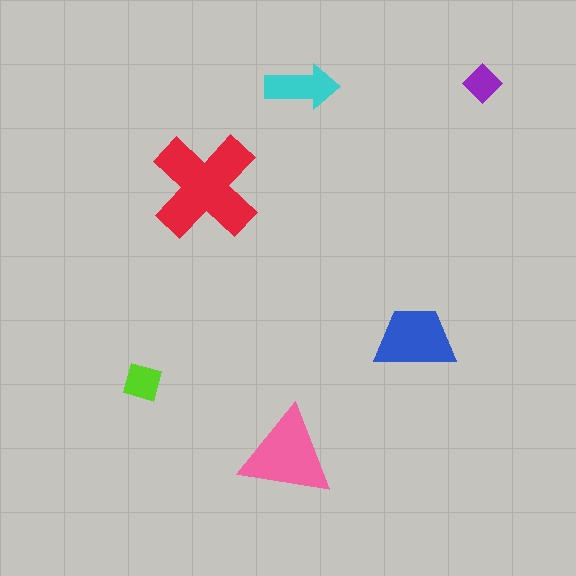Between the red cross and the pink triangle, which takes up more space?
The red cross.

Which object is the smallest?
The purple diamond.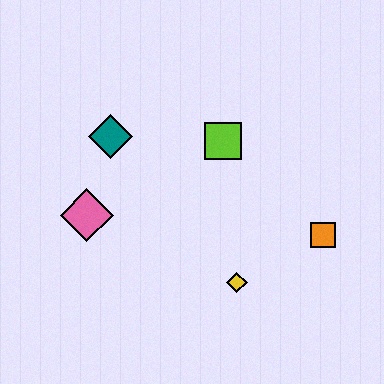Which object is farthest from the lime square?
The pink diamond is farthest from the lime square.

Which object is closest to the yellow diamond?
The orange square is closest to the yellow diamond.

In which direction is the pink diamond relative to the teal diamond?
The pink diamond is below the teal diamond.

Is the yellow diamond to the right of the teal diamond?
Yes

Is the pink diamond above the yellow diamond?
Yes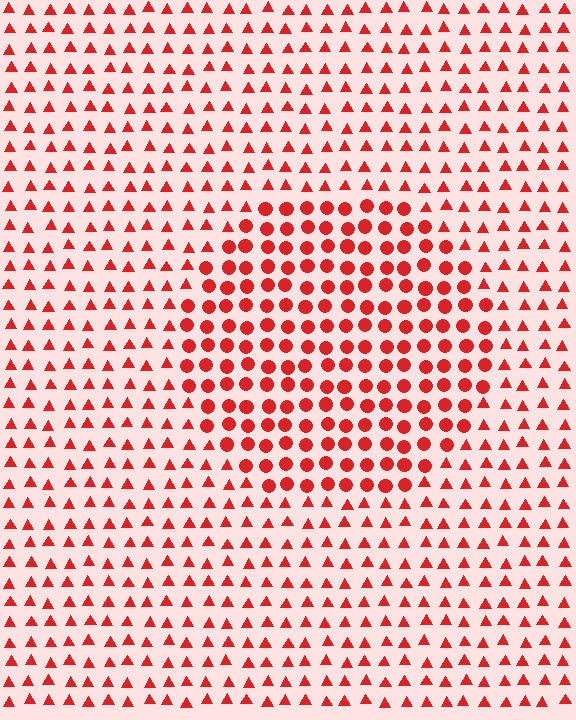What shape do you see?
I see a circle.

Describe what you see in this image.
The image is filled with small red elements arranged in a uniform grid. A circle-shaped region contains circles, while the surrounding area contains triangles. The boundary is defined purely by the change in element shape.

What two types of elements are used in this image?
The image uses circles inside the circle region and triangles outside it.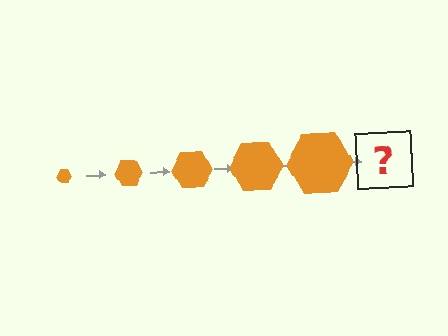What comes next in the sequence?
The next element should be an orange hexagon, larger than the previous one.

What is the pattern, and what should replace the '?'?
The pattern is that the hexagon gets progressively larger each step. The '?' should be an orange hexagon, larger than the previous one.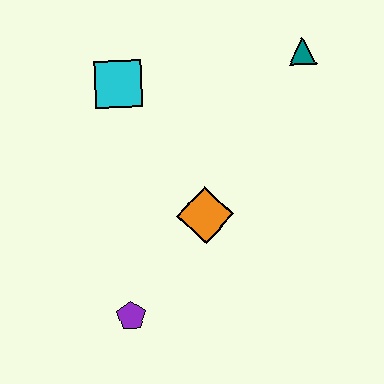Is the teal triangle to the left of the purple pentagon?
No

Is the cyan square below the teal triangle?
Yes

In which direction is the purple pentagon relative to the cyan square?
The purple pentagon is below the cyan square.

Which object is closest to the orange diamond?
The purple pentagon is closest to the orange diamond.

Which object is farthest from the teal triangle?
The purple pentagon is farthest from the teal triangle.